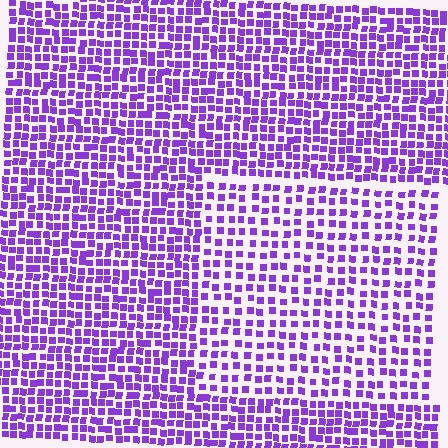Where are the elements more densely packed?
The elements are more densely packed outside the rectangle boundary.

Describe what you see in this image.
The image contains small purple elements arranged at two different densities. A rectangle-shaped region is visible where the elements are less densely packed than the surrounding area.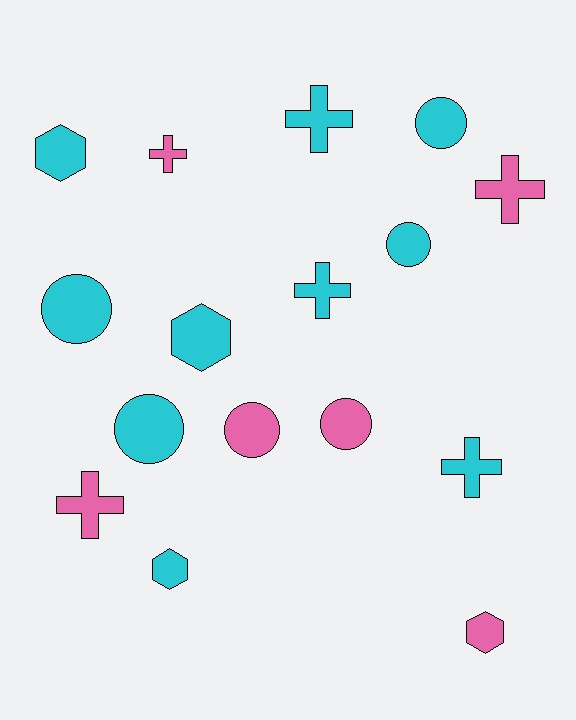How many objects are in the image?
There are 16 objects.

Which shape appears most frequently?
Cross, with 6 objects.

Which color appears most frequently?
Cyan, with 10 objects.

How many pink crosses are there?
There are 3 pink crosses.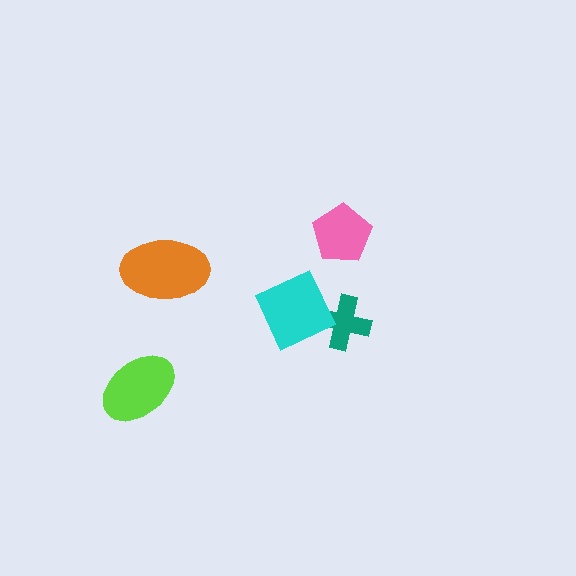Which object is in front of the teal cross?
The cyan diamond is in front of the teal cross.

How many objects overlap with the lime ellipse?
0 objects overlap with the lime ellipse.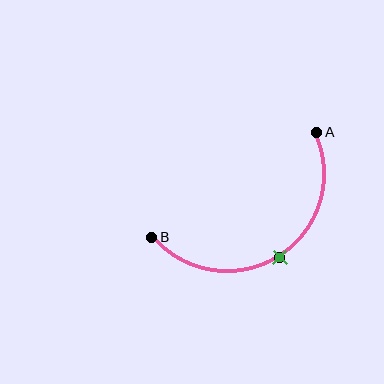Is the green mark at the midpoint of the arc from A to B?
Yes. The green mark lies on the arc at equal arc-length from both A and B — it is the arc midpoint.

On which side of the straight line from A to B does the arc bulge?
The arc bulges below the straight line connecting A and B.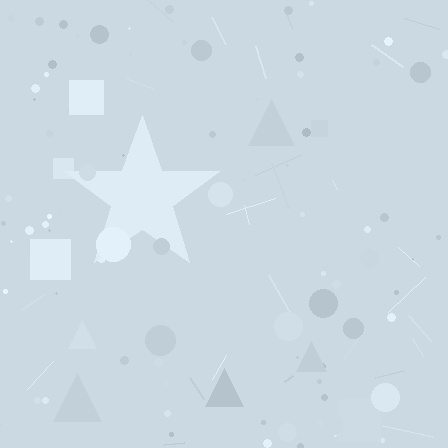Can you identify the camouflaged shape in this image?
The camouflaged shape is a star.